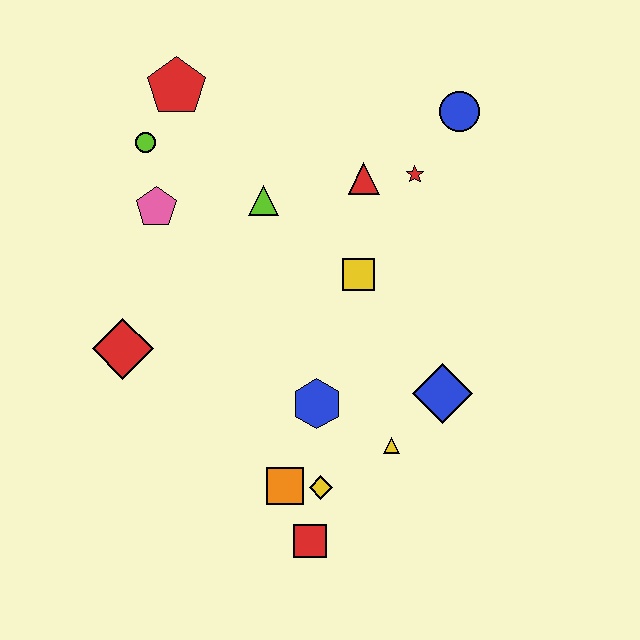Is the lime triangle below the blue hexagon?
No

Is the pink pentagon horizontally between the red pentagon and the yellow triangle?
No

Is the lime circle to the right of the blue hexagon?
No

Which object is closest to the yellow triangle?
The blue diamond is closest to the yellow triangle.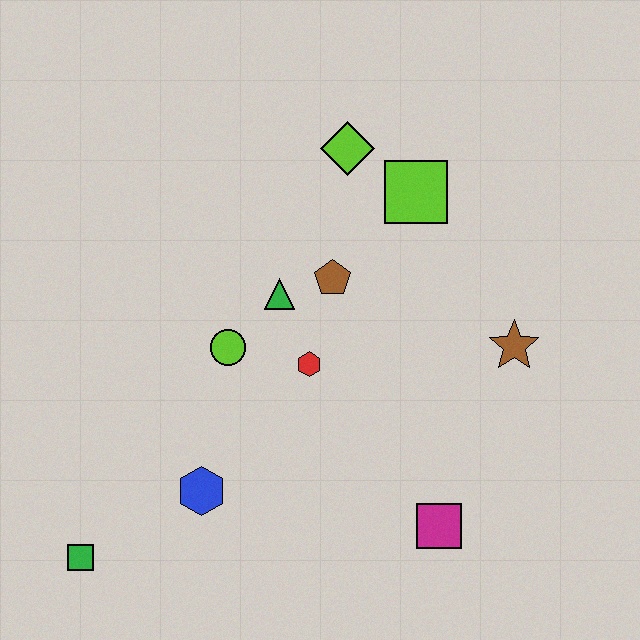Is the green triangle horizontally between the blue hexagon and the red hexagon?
Yes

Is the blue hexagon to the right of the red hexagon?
No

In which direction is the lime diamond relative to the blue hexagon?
The lime diamond is above the blue hexagon.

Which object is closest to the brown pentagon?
The green triangle is closest to the brown pentagon.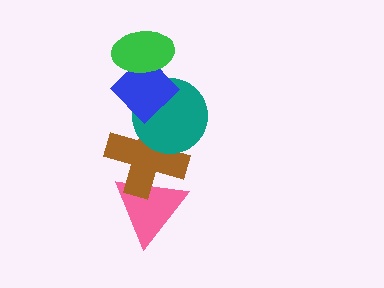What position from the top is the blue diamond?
The blue diamond is 2nd from the top.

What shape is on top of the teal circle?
The blue diamond is on top of the teal circle.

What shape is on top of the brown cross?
The teal circle is on top of the brown cross.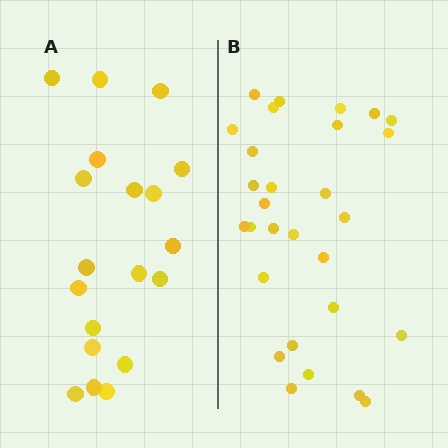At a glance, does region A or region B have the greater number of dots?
Region B (the right region) has more dots.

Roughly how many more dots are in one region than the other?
Region B has roughly 10 or so more dots than region A.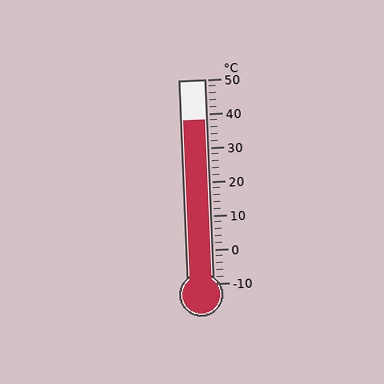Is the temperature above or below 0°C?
The temperature is above 0°C.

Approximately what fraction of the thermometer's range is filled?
The thermometer is filled to approximately 80% of its range.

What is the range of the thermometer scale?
The thermometer scale ranges from -10°C to 50°C.